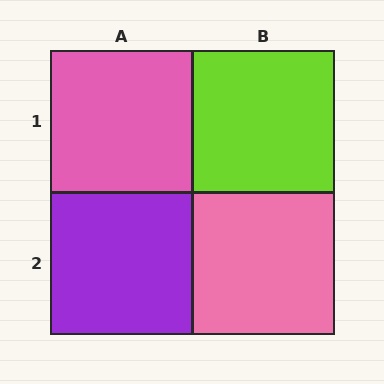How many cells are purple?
1 cell is purple.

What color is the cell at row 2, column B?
Pink.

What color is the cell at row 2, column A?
Purple.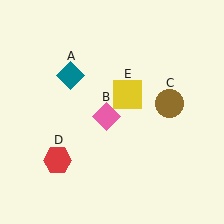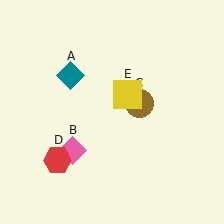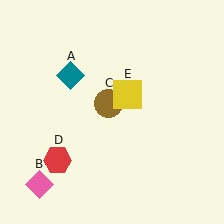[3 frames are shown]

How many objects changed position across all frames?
2 objects changed position: pink diamond (object B), brown circle (object C).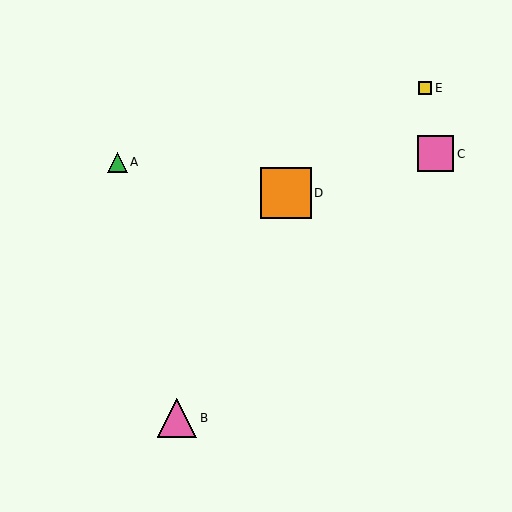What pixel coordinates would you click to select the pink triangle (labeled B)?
Click at (177, 418) to select the pink triangle B.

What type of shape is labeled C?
Shape C is a pink square.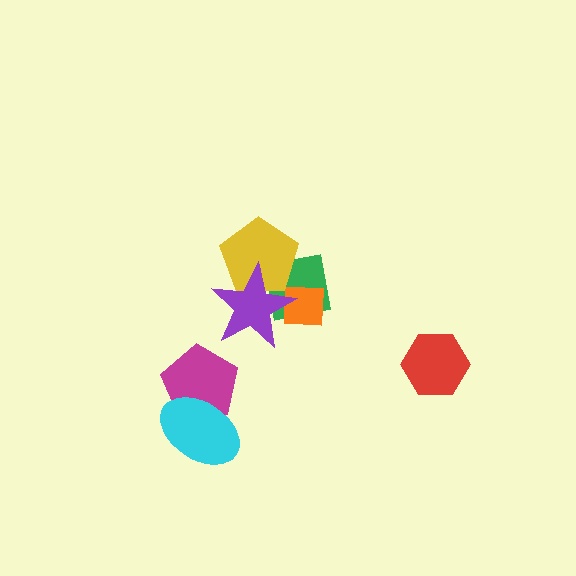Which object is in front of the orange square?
The purple star is in front of the orange square.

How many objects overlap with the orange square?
2 objects overlap with the orange square.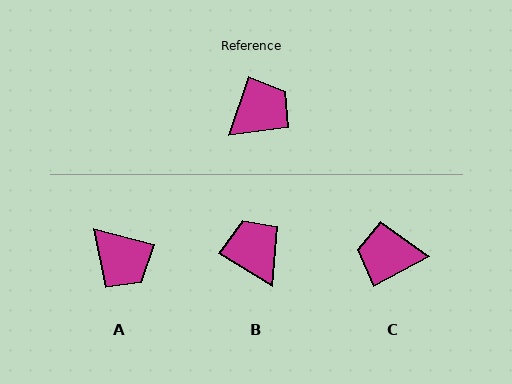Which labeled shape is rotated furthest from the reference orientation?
C, about 137 degrees away.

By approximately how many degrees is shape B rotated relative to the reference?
Approximately 78 degrees counter-clockwise.